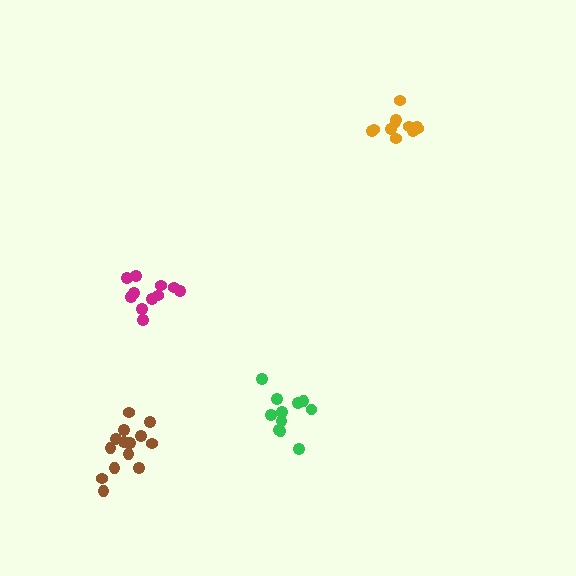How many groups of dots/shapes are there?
There are 4 groups.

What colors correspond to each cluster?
The clusters are colored: orange, green, magenta, brown.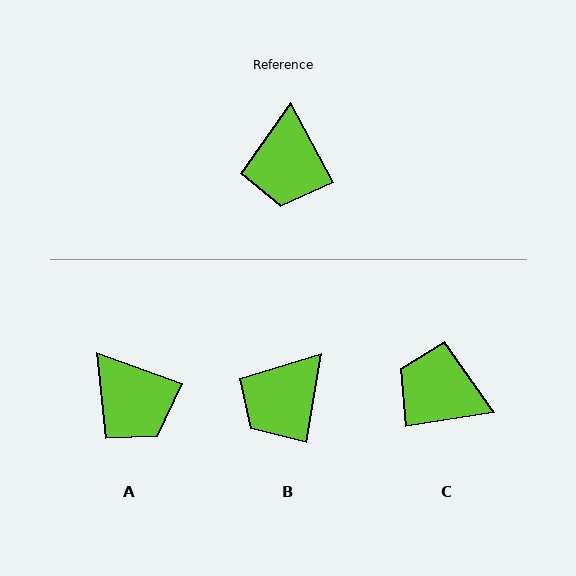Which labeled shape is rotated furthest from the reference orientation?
C, about 109 degrees away.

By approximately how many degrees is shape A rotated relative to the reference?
Approximately 41 degrees counter-clockwise.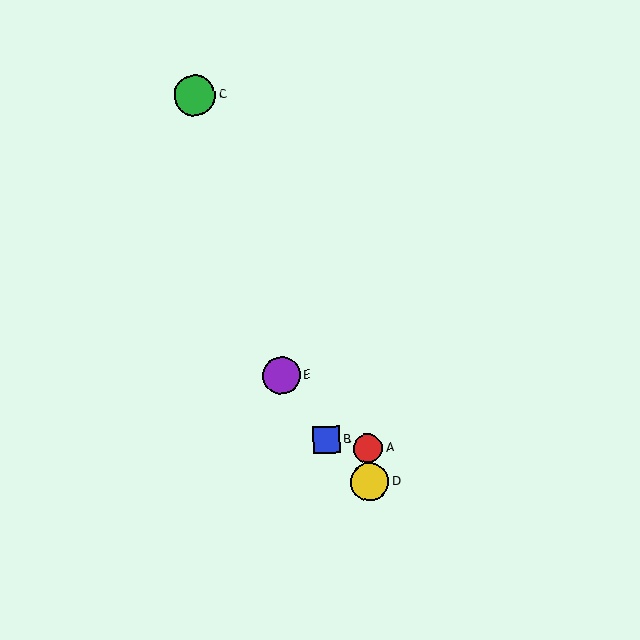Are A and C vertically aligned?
No, A is at x≈368 and C is at x≈195.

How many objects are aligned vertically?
2 objects (A, D) are aligned vertically.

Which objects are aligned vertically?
Objects A, D are aligned vertically.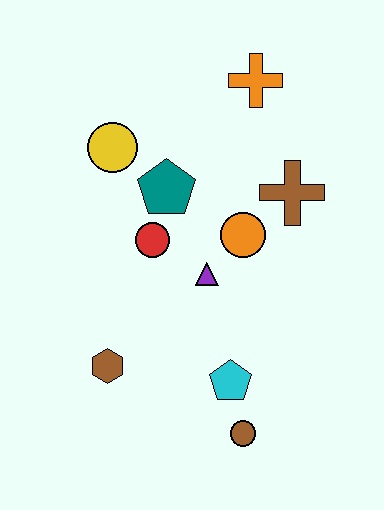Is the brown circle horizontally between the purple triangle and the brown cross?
Yes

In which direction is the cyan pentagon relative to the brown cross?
The cyan pentagon is below the brown cross.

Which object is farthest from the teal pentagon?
The brown circle is farthest from the teal pentagon.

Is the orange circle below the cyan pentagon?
No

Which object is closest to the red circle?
The teal pentagon is closest to the red circle.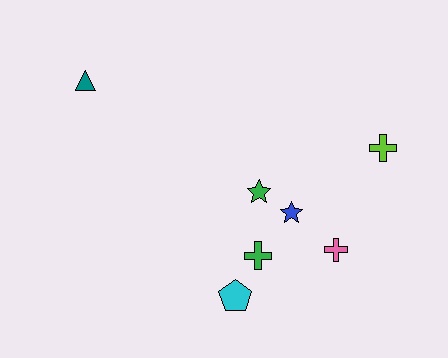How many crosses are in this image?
There are 3 crosses.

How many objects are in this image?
There are 7 objects.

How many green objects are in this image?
There are 2 green objects.